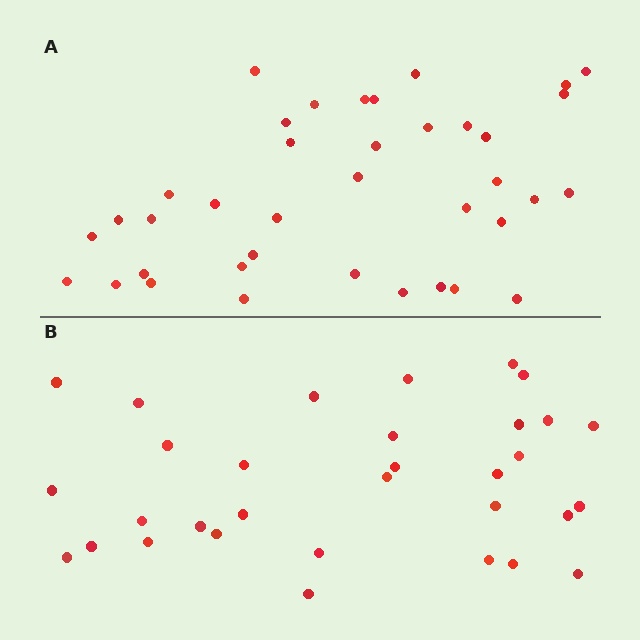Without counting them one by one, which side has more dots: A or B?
Region A (the top region) has more dots.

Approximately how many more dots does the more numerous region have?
Region A has about 6 more dots than region B.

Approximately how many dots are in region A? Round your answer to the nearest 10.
About 40 dots. (The exact count is 38, which rounds to 40.)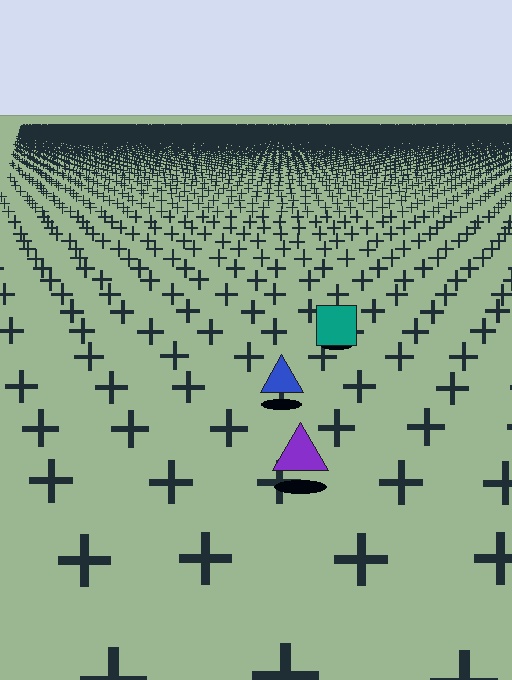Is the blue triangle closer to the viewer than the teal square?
Yes. The blue triangle is closer — you can tell from the texture gradient: the ground texture is coarser near it.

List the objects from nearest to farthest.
From nearest to farthest: the purple triangle, the blue triangle, the teal square.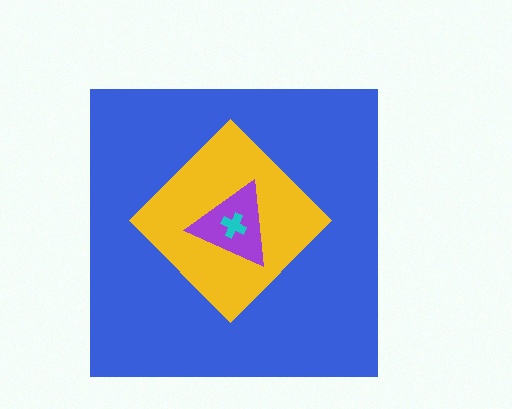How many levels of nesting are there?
4.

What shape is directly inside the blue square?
The yellow diamond.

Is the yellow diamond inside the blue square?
Yes.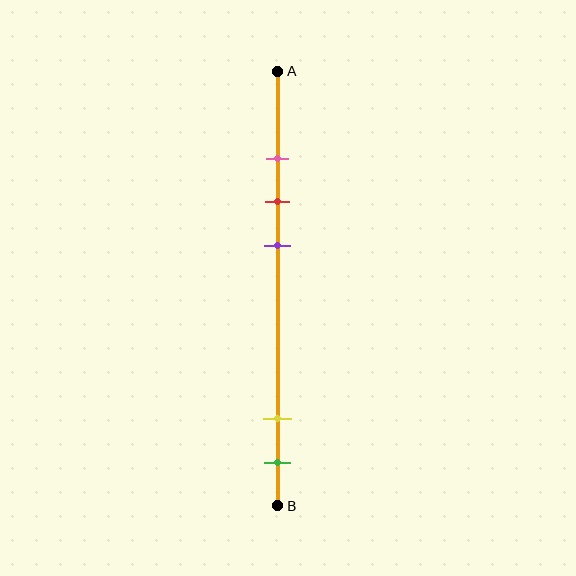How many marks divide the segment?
There are 5 marks dividing the segment.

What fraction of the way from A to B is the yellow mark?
The yellow mark is approximately 80% (0.8) of the way from A to B.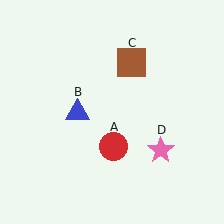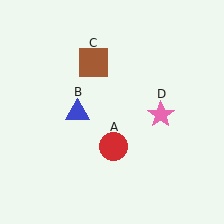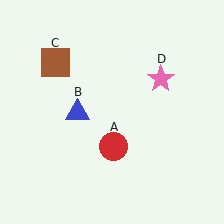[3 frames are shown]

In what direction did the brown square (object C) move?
The brown square (object C) moved left.